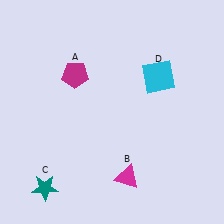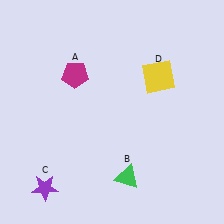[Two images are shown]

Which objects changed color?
B changed from magenta to green. C changed from teal to purple. D changed from cyan to yellow.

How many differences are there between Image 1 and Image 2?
There are 3 differences between the two images.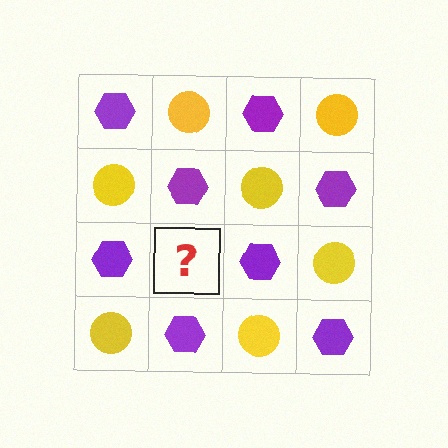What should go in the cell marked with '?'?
The missing cell should contain a yellow circle.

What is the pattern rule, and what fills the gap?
The rule is that it alternates purple hexagon and yellow circle in a checkerboard pattern. The gap should be filled with a yellow circle.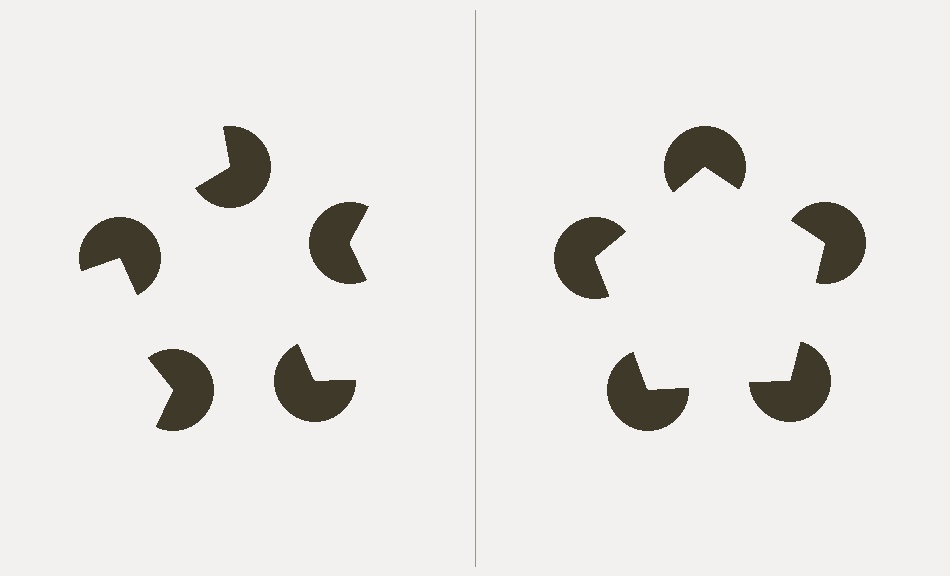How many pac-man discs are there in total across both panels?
10 — 5 on each side.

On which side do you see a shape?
An illusory pentagon appears on the right side. On the left side the wedge cuts are rotated, so no coherent shape forms.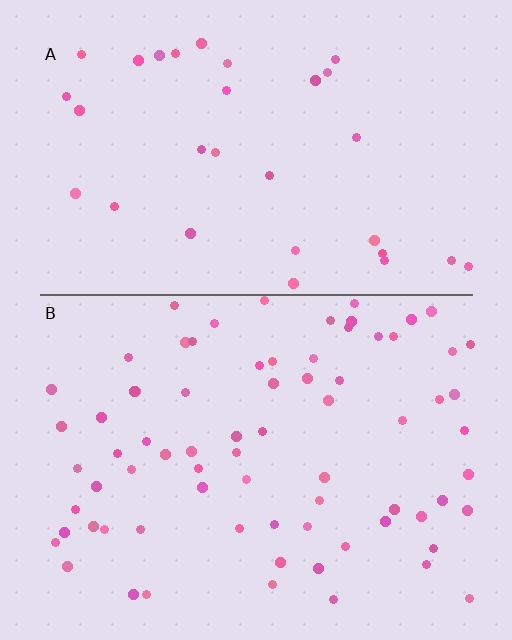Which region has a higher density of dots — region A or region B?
B (the bottom).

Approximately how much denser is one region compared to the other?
Approximately 2.4× — region B over region A.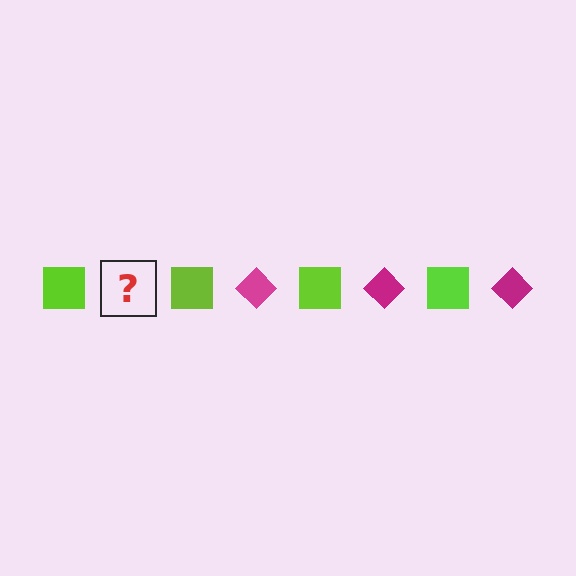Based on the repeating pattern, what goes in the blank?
The blank should be a magenta diamond.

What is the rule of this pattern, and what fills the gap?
The rule is that the pattern alternates between lime square and magenta diamond. The gap should be filled with a magenta diamond.